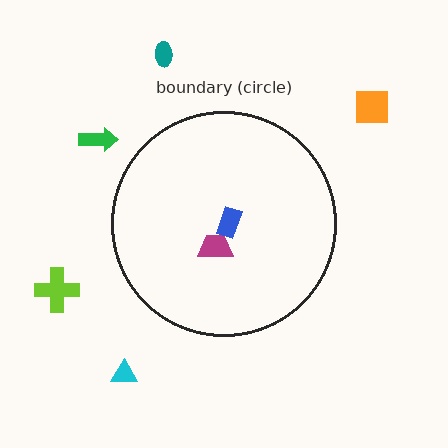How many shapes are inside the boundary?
2 inside, 5 outside.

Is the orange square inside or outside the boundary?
Outside.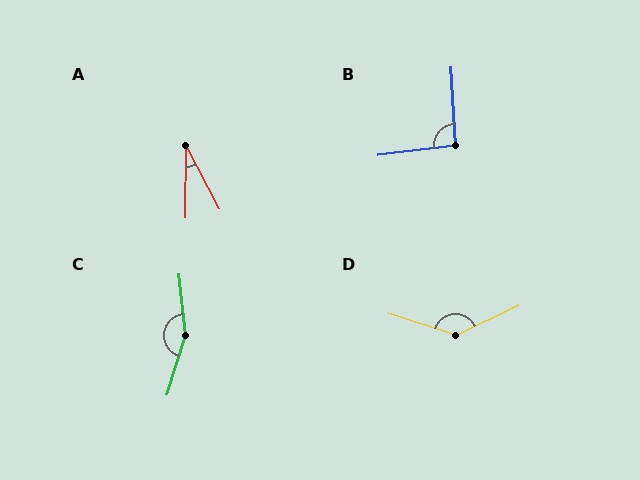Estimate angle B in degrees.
Approximately 94 degrees.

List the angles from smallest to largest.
A (28°), B (94°), D (137°), C (156°).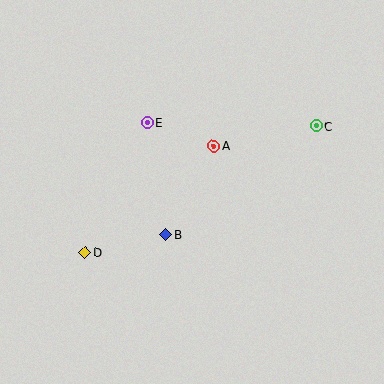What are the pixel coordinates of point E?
Point E is at (147, 123).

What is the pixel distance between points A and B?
The distance between A and B is 101 pixels.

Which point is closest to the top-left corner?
Point E is closest to the top-left corner.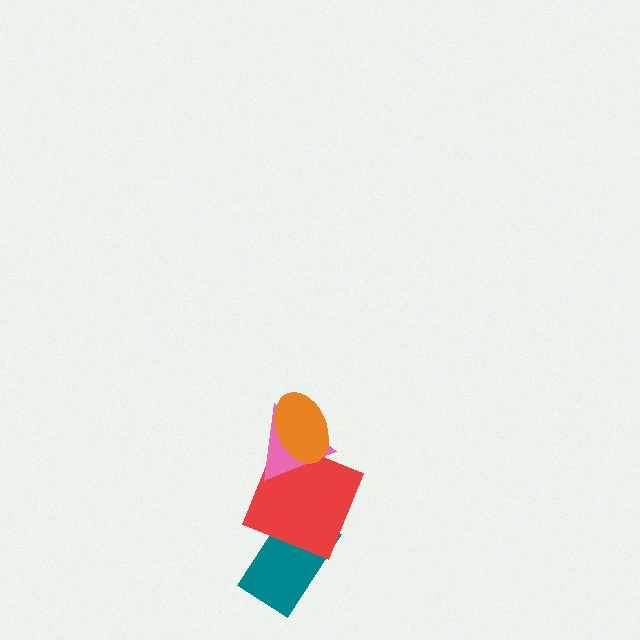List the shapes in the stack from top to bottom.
From top to bottom: the orange ellipse, the pink triangle, the red square, the teal rectangle.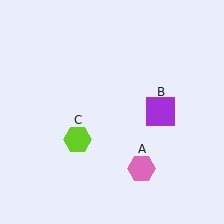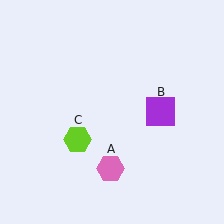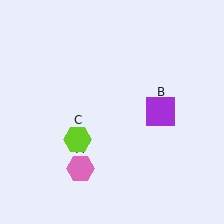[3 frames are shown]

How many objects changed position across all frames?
1 object changed position: pink hexagon (object A).